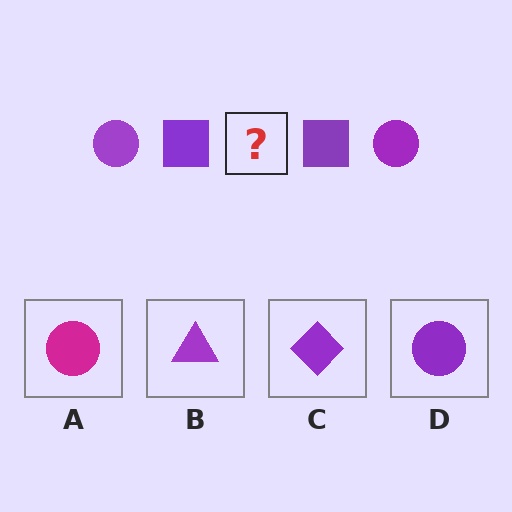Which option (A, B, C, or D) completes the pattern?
D.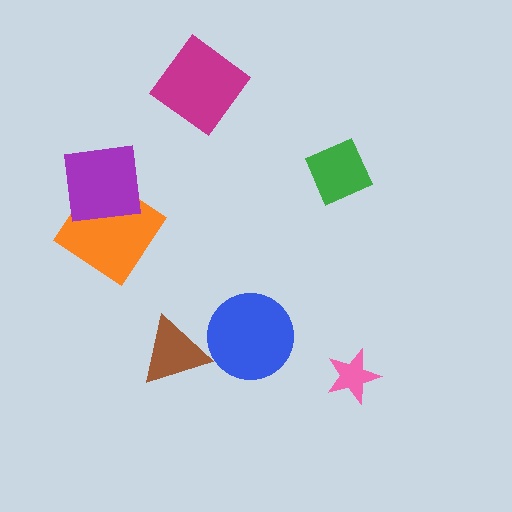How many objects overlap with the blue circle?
0 objects overlap with the blue circle.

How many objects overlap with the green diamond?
0 objects overlap with the green diamond.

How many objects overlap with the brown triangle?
0 objects overlap with the brown triangle.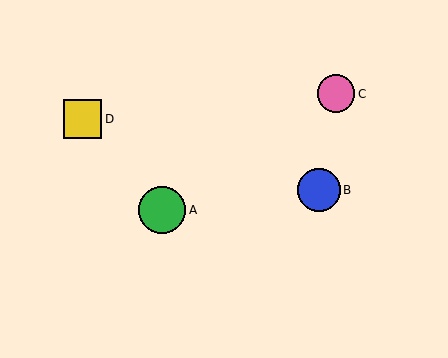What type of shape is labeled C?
Shape C is a pink circle.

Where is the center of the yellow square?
The center of the yellow square is at (82, 119).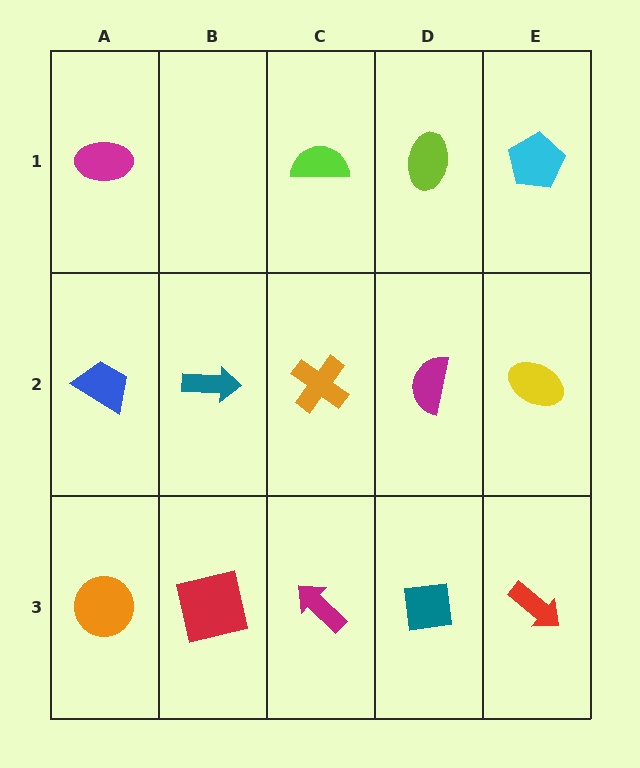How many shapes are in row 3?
5 shapes.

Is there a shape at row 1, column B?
No, that cell is empty.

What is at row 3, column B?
A red square.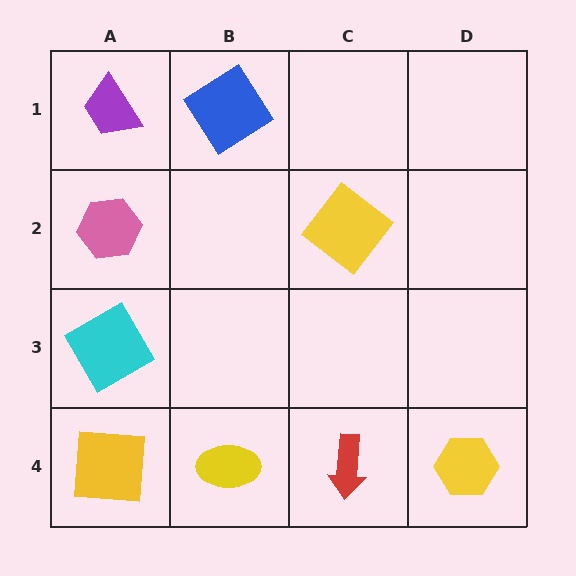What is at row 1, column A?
A purple trapezoid.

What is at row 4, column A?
A yellow square.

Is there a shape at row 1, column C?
No, that cell is empty.